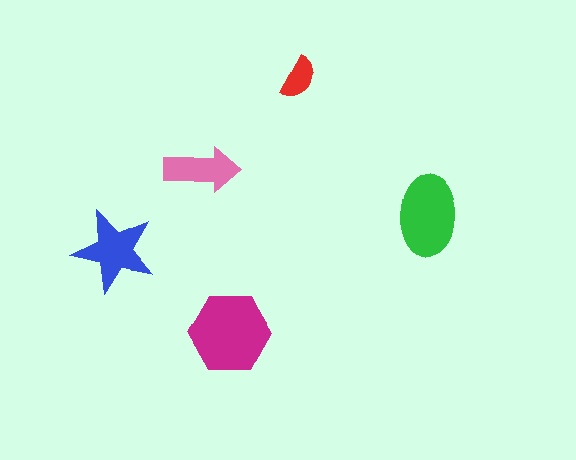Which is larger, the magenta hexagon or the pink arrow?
The magenta hexagon.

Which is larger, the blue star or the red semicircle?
The blue star.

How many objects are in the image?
There are 5 objects in the image.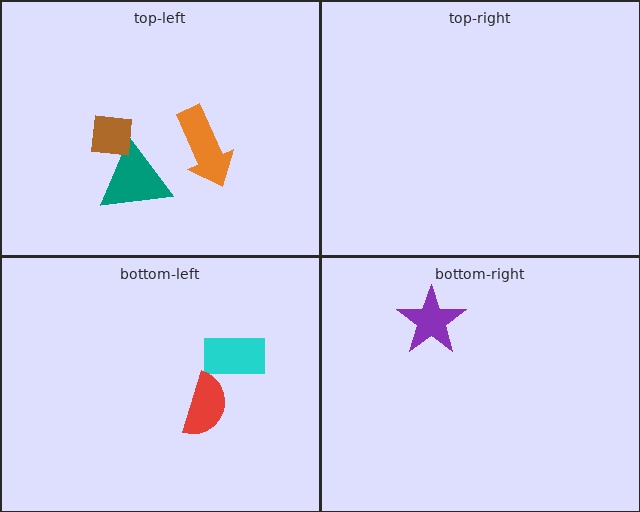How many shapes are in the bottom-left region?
2.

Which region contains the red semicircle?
The bottom-left region.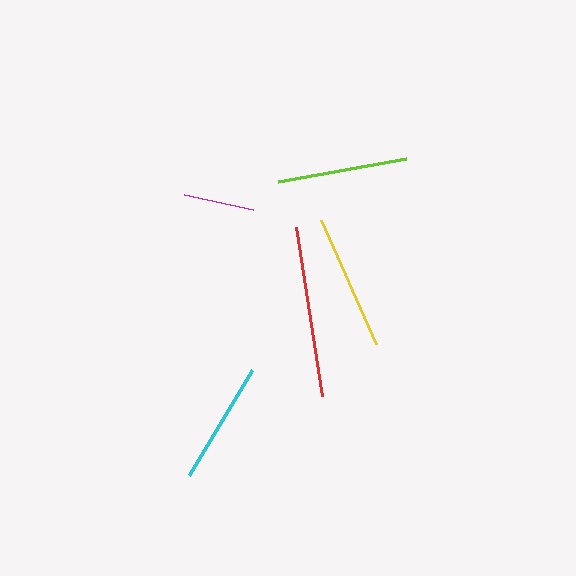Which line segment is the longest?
The red line is the longest at approximately 171 pixels.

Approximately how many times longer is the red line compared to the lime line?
The red line is approximately 1.3 times the length of the lime line.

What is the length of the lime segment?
The lime segment is approximately 129 pixels long.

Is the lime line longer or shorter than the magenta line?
The lime line is longer than the magenta line.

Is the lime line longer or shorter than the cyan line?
The lime line is longer than the cyan line.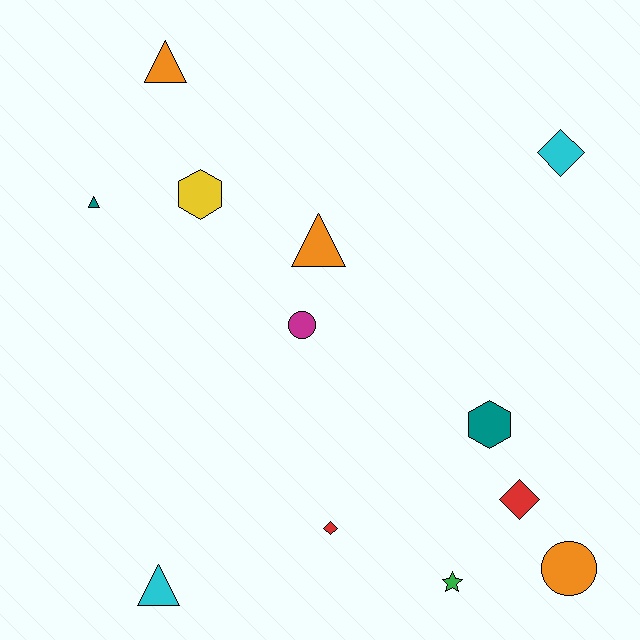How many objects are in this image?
There are 12 objects.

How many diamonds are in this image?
There are 3 diamonds.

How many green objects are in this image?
There is 1 green object.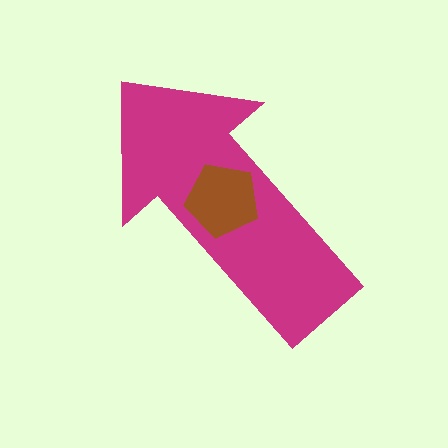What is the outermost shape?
The magenta arrow.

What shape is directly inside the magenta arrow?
The brown pentagon.